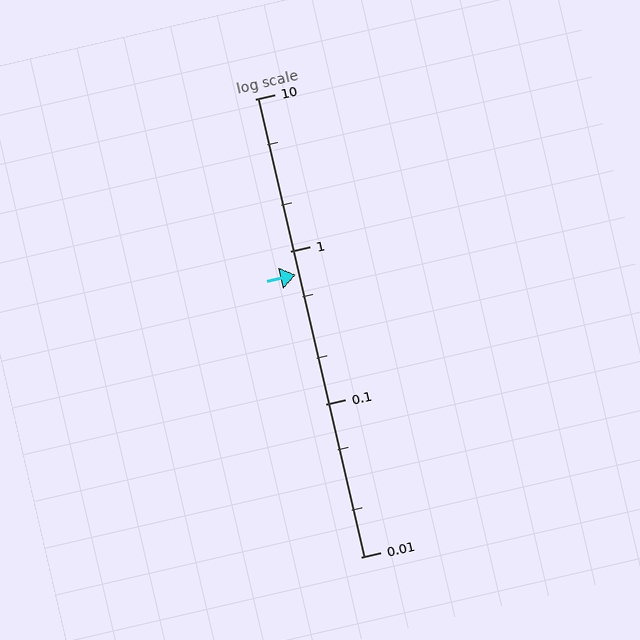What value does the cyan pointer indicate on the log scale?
The pointer indicates approximately 0.7.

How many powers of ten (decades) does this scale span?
The scale spans 3 decades, from 0.01 to 10.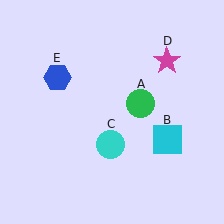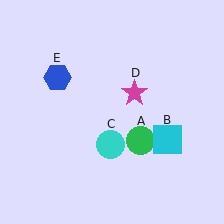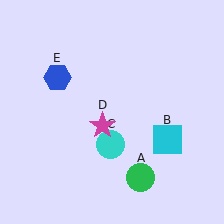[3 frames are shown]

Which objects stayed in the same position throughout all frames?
Cyan square (object B) and cyan circle (object C) and blue hexagon (object E) remained stationary.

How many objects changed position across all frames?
2 objects changed position: green circle (object A), magenta star (object D).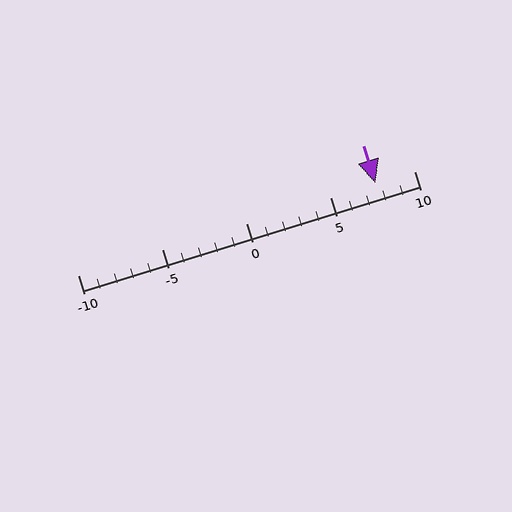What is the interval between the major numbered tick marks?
The major tick marks are spaced 5 units apart.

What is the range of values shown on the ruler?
The ruler shows values from -10 to 10.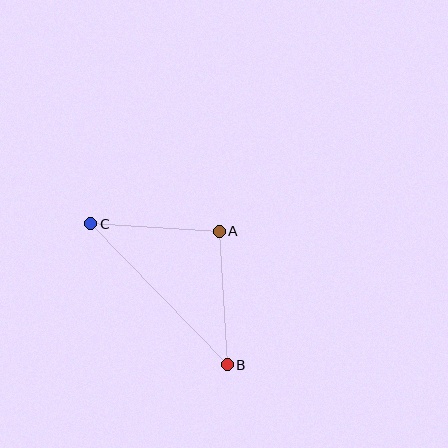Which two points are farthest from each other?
Points B and C are farthest from each other.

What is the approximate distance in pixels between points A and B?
The distance between A and B is approximately 134 pixels.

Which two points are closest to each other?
Points A and C are closest to each other.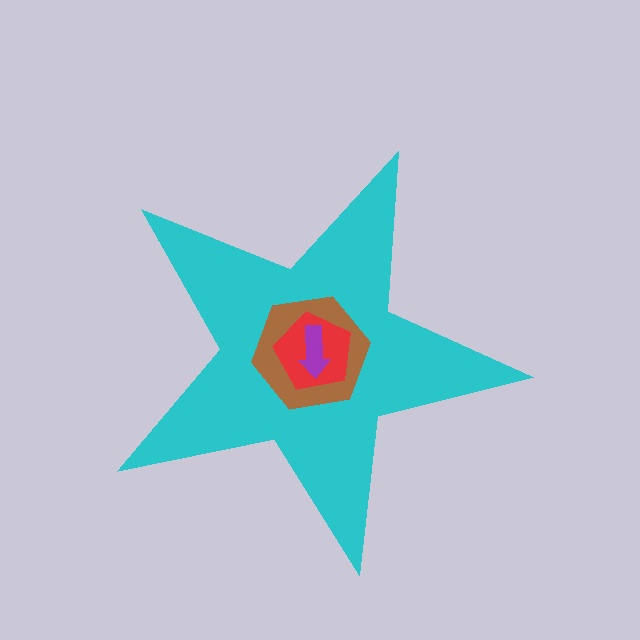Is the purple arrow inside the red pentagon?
Yes.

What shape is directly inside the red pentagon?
The purple arrow.